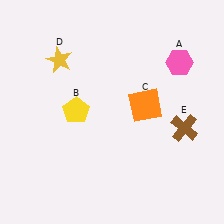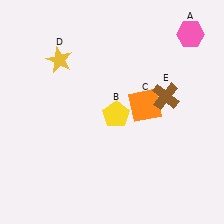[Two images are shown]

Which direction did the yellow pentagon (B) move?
The yellow pentagon (B) moved right.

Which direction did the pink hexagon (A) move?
The pink hexagon (A) moved up.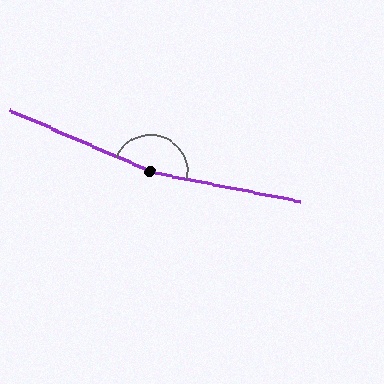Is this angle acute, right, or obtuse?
It is obtuse.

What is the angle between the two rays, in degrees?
Approximately 168 degrees.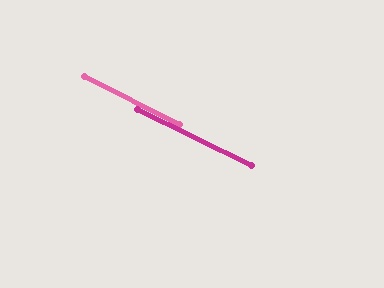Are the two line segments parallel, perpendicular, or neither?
Parallel — their directions differ by only 0.7°.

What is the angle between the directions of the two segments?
Approximately 1 degree.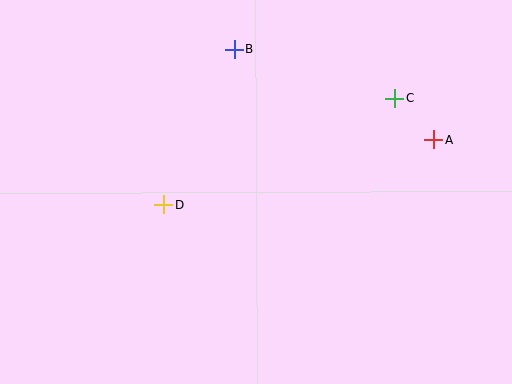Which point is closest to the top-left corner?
Point B is closest to the top-left corner.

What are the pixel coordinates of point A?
Point A is at (434, 140).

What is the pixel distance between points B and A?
The distance between B and A is 219 pixels.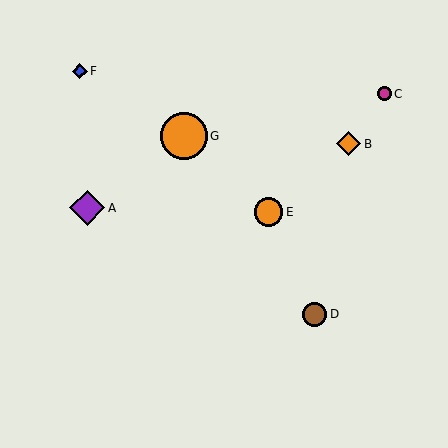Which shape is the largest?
The orange circle (labeled G) is the largest.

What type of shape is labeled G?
Shape G is an orange circle.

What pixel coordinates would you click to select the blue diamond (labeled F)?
Click at (80, 71) to select the blue diamond F.